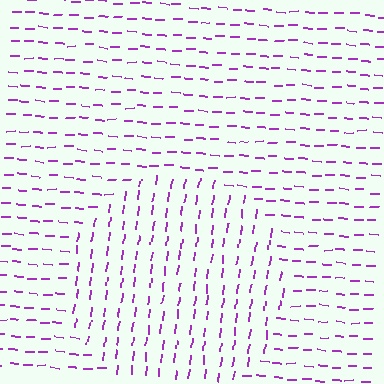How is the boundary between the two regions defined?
The boundary is defined purely by a change in line orientation (approximately 85 degrees difference). All lines are the same color and thickness.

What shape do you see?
I see a circle.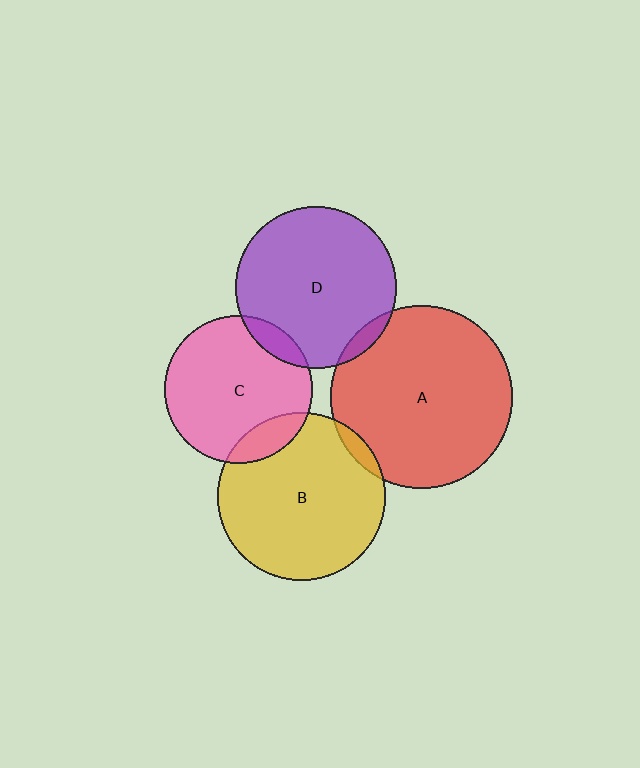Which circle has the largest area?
Circle A (red).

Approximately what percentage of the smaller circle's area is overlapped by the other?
Approximately 10%.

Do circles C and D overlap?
Yes.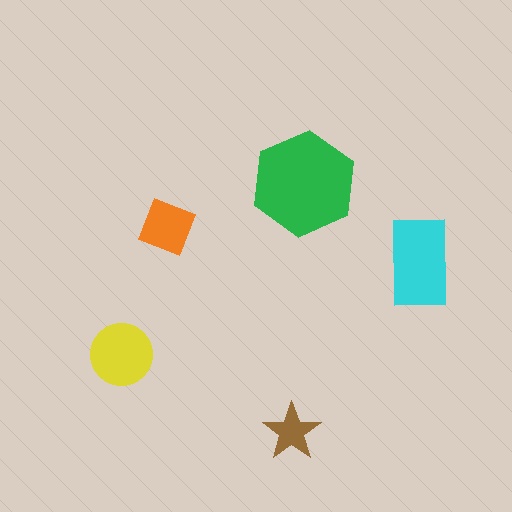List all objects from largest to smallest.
The green hexagon, the cyan rectangle, the yellow circle, the orange diamond, the brown star.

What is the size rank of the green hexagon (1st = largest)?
1st.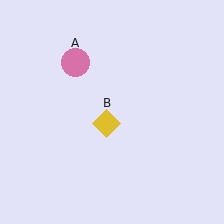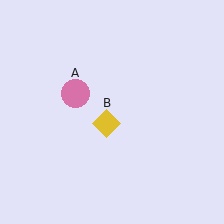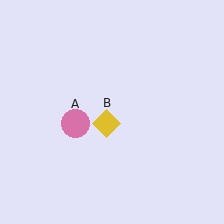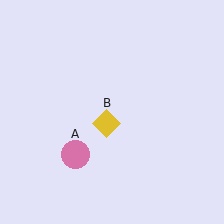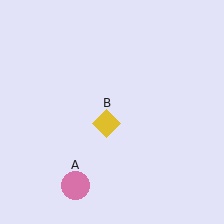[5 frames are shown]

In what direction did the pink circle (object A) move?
The pink circle (object A) moved down.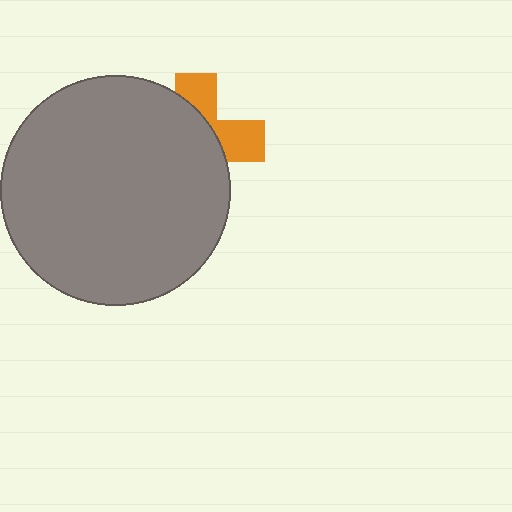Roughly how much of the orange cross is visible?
A small part of it is visible (roughly 35%).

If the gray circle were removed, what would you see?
You would see the complete orange cross.